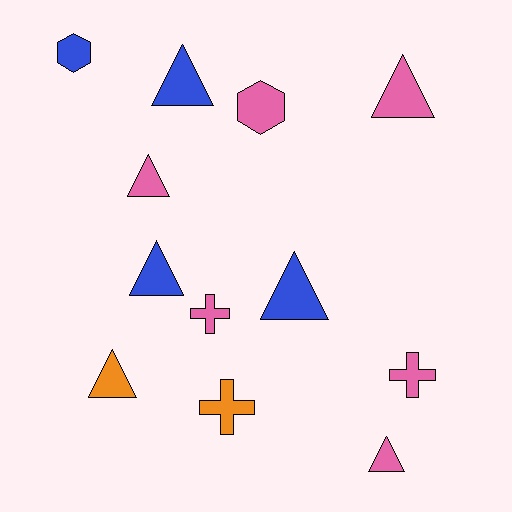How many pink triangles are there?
There are 3 pink triangles.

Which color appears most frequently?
Pink, with 6 objects.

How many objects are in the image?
There are 12 objects.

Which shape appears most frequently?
Triangle, with 7 objects.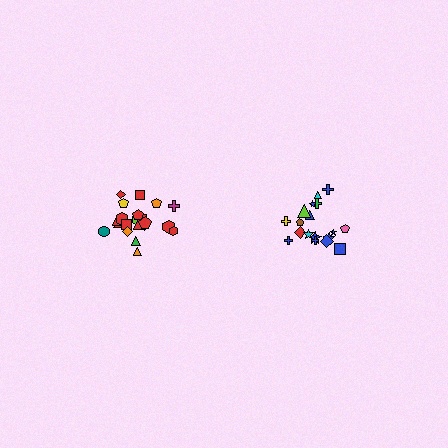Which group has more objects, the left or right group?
The left group.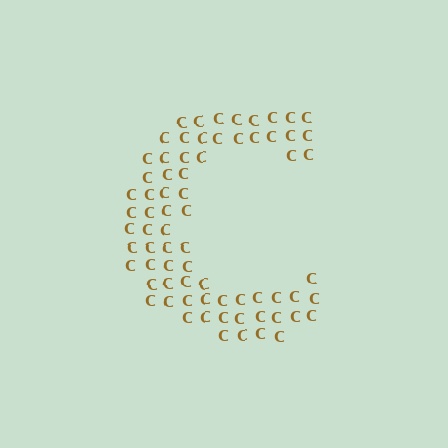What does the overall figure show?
The overall figure shows the letter C.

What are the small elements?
The small elements are letter C's.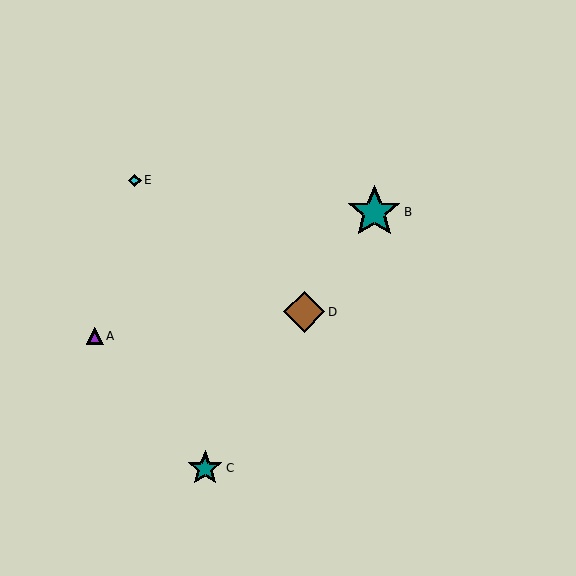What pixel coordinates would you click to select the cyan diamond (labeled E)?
Click at (135, 180) to select the cyan diamond E.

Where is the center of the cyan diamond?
The center of the cyan diamond is at (135, 180).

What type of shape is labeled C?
Shape C is a teal star.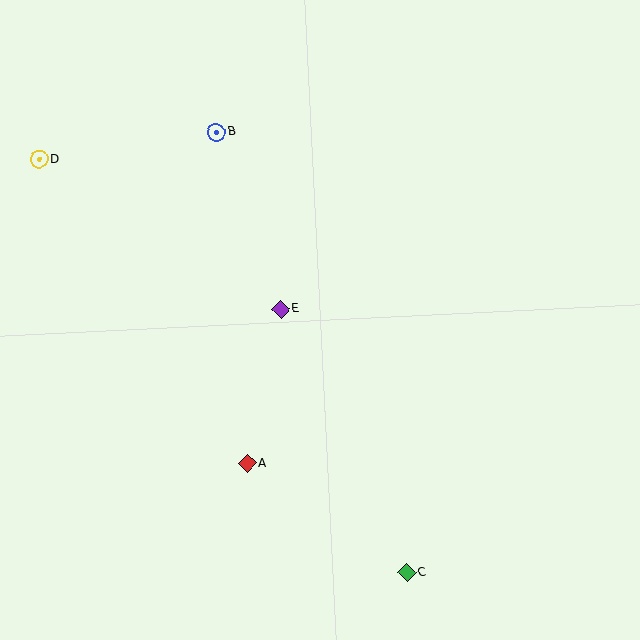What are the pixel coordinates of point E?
Point E is at (281, 309).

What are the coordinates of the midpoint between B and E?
The midpoint between B and E is at (249, 221).